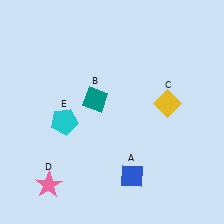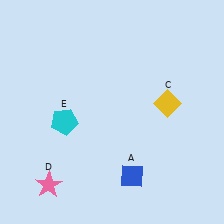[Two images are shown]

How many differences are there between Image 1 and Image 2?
There is 1 difference between the two images.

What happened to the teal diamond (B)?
The teal diamond (B) was removed in Image 2. It was in the top-left area of Image 1.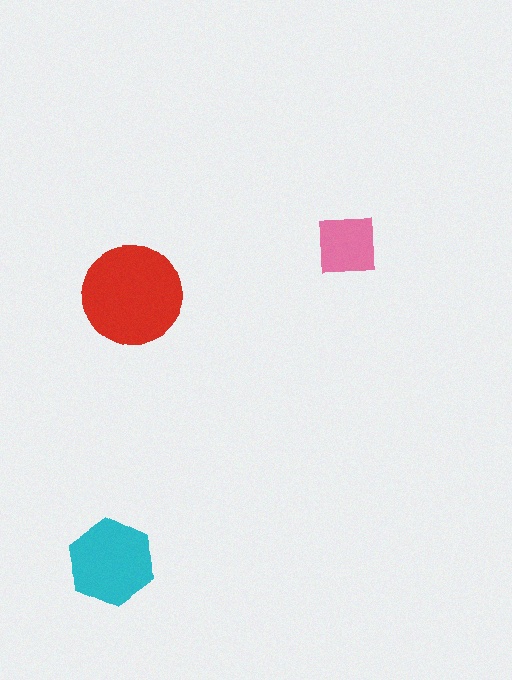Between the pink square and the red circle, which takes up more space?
The red circle.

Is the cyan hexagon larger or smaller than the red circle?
Smaller.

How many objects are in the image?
There are 3 objects in the image.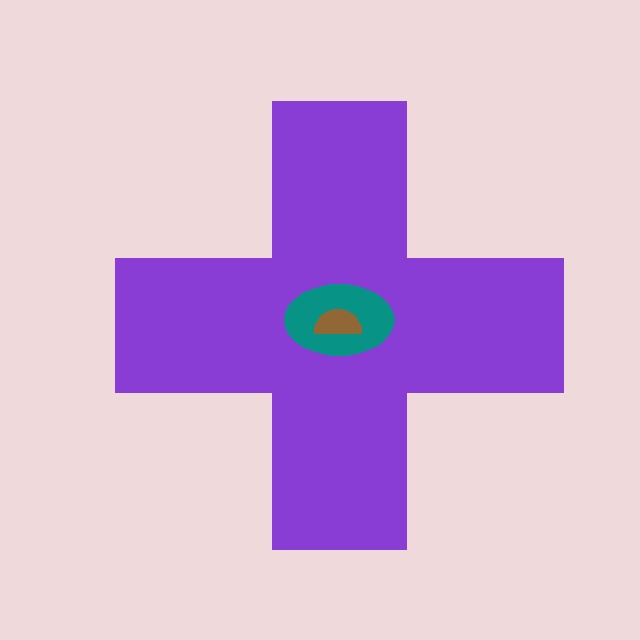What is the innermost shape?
The brown semicircle.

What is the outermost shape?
The purple cross.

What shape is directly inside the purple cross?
The teal ellipse.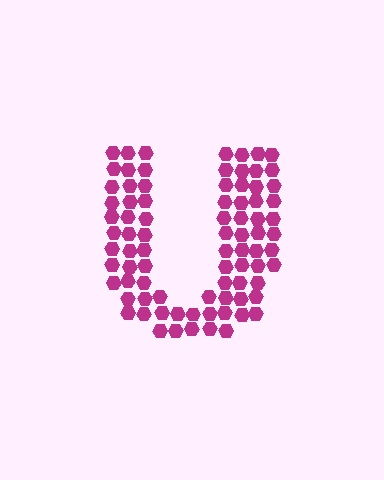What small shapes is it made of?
It is made of small hexagons.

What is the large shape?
The large shape is the letter U.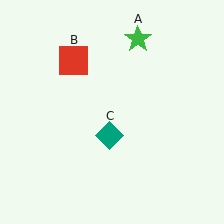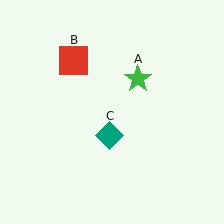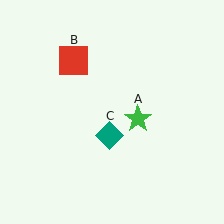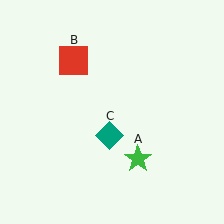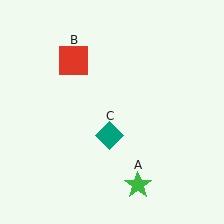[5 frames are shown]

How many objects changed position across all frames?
1 object changed position: green star (object A).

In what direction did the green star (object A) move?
The green star (object A) moved down.